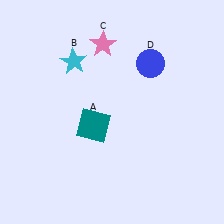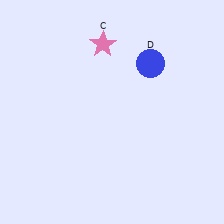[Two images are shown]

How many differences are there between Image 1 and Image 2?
There are 2 differences between the two images.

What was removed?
The cyan star (B), the teal square (A) were removed in Image 2.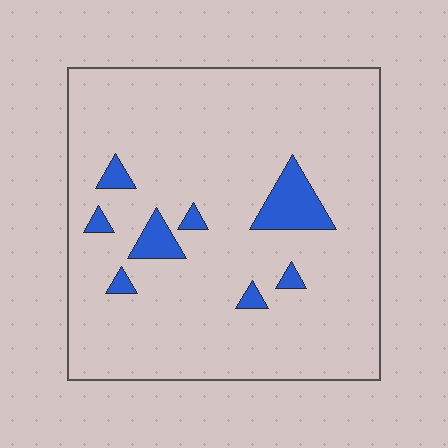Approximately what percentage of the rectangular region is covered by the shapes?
Approximately 10%.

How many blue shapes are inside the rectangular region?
8.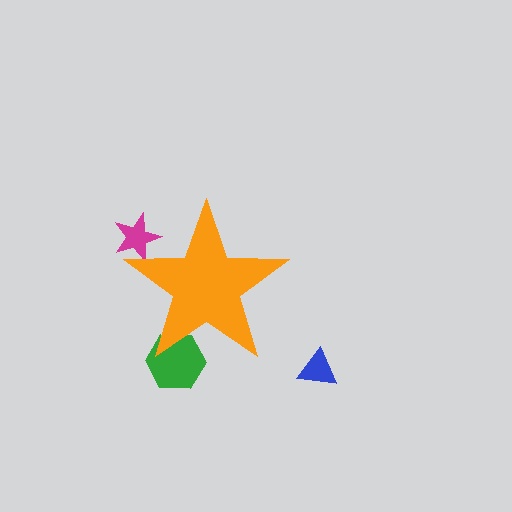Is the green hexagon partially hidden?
Yes, the green hexagon is partially hidden behind the orange star.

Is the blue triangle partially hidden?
No, the blue triangle is fully visible.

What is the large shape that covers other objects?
An orange star.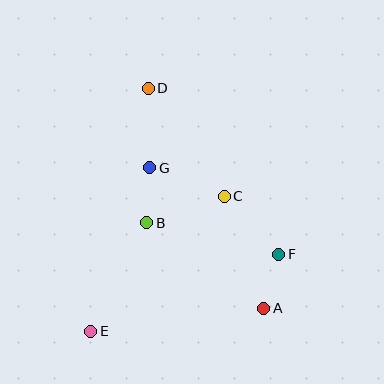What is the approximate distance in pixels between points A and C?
The distance between A and C is approximately 119 pixels.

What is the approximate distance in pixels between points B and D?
The distance between B and D is approximately 135 pixels.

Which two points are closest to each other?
Points B and G are closest to each other.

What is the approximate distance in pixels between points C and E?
The distance between C and E is approximately 190 pixels.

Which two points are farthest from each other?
Points D and E are farthest from each other.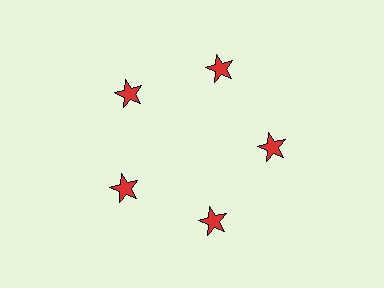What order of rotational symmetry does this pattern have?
This pattern has 5-fold rotational symmetry.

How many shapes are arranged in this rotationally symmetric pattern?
There are 5 shapes, arranged in 5 groups of 1.